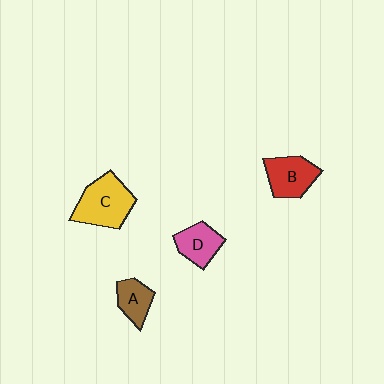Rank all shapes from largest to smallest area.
From largest to smallest: C (yellow), B (red), D (pink), A (brown).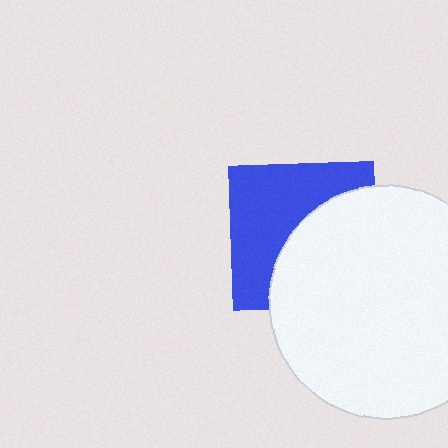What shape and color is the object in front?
The object in front is a white circle.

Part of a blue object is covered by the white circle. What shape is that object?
It is a square.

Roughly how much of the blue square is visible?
About half of it is visible (roughly 52%).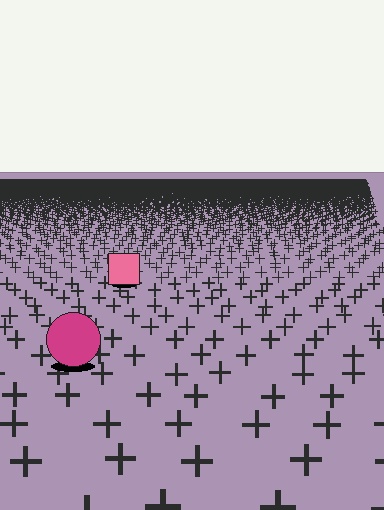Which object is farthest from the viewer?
The pink square is farthest from the viewer. It appears smaller and the ground texture around it is denser.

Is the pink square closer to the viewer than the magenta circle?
No. The magenta circle is closer — you can tell from the texture gradient: the ground texture is coarser near it.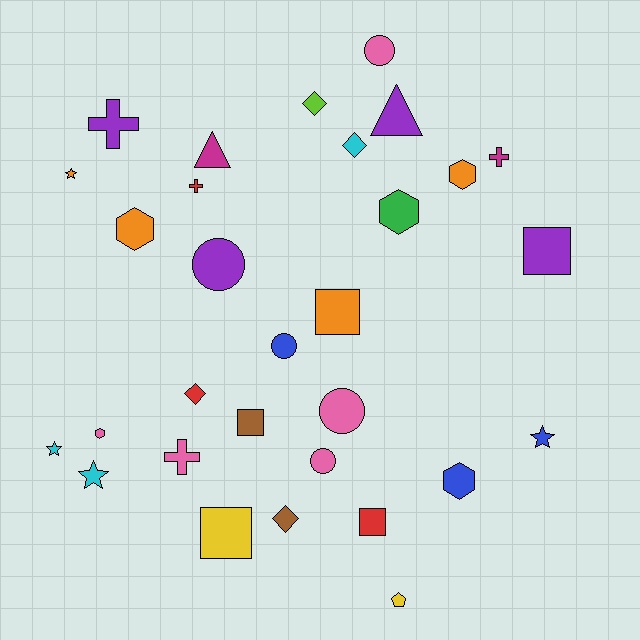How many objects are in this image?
There are 30 objects.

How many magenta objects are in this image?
There are 2 magenta objects.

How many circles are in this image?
There are 5 circles.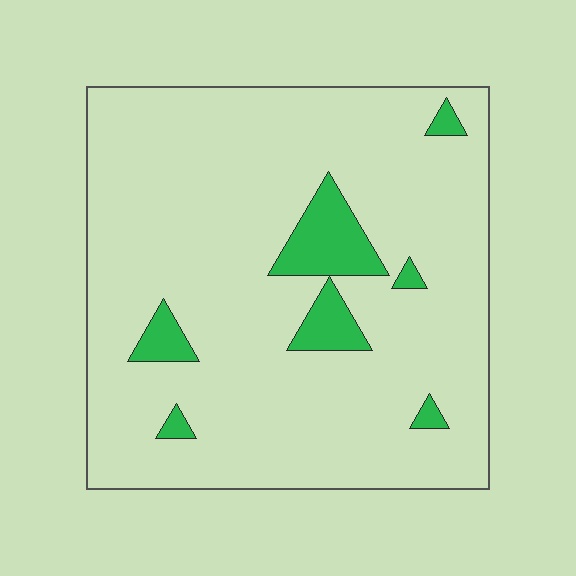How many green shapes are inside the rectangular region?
7.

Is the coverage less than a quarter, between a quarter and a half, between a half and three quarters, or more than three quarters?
Less than a quarter.